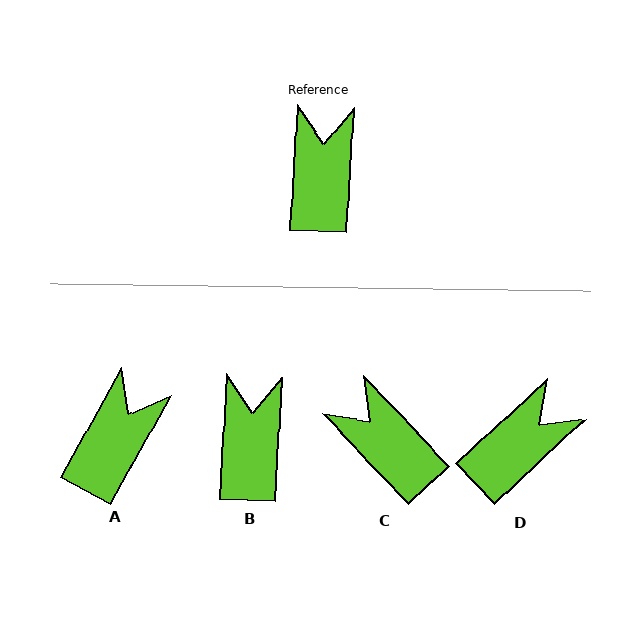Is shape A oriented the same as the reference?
No, it is off by about 26 degrees.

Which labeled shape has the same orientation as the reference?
B.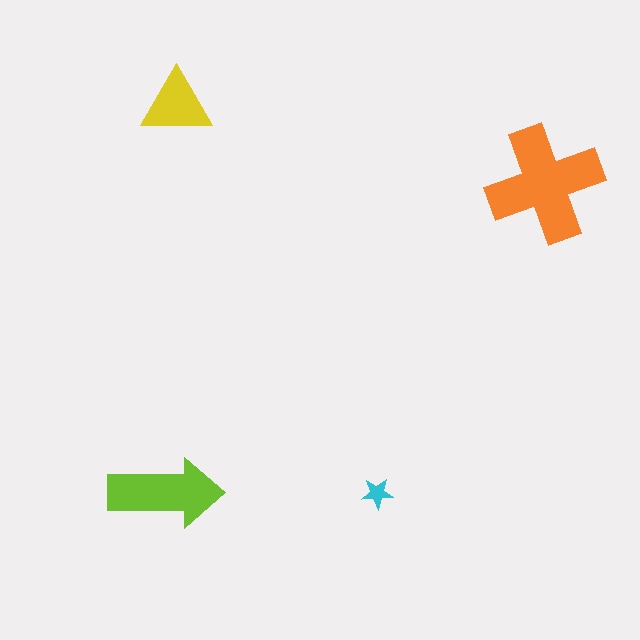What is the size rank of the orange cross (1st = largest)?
1st.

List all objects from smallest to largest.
The cyan star, the yellow triangle, the lime arrow, the orange cross.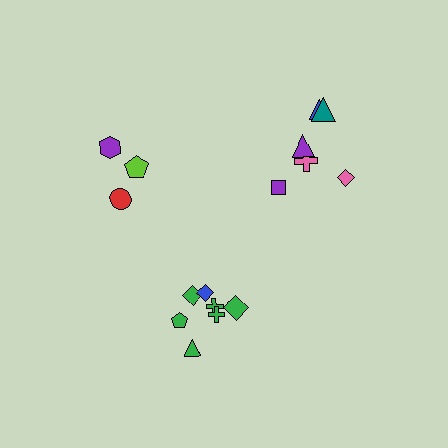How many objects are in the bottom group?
There are 7 objects.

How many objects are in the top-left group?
There are 3 objects.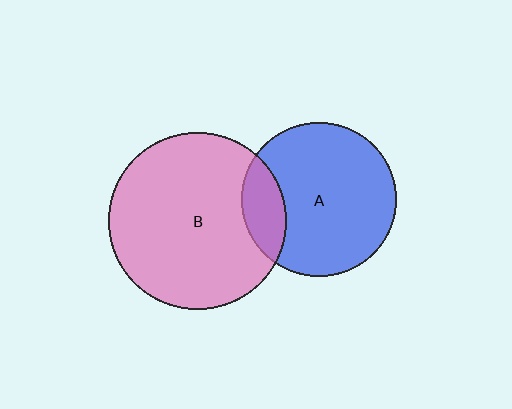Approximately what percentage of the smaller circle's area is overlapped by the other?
Approximately 15%.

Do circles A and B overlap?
Yes.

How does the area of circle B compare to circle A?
Approximately 1.3 times.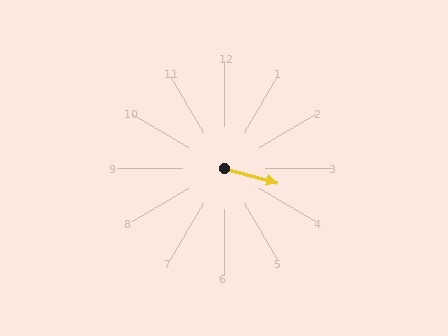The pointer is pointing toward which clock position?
Roughly 4 o'clock.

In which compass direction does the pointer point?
East.